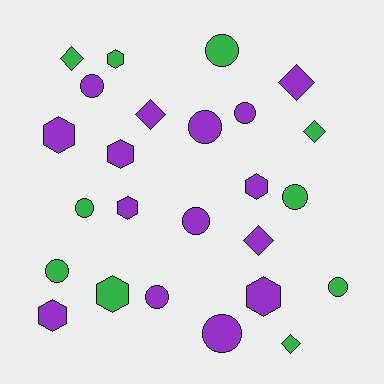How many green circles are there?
There are 5 green circles.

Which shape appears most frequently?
Circle, with 11 objects.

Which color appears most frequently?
Purple, with 15 objects.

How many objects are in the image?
There are 25 objects.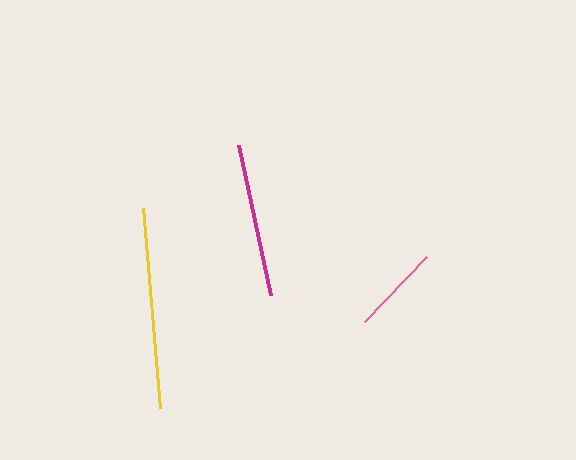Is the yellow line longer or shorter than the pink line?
The yellow line is longer than the pink line.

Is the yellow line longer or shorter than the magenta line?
The yellow line is longer than the magenta line.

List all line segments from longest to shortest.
From longest to shortest: yellow, magenta, pink.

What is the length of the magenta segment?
The magenta segment is approximately 153 pixels long.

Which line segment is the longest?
The yellow line is the longest at approximately 201 pixels.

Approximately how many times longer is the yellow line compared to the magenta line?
The yellow line is approximately 1.3 times the length of the magenta line.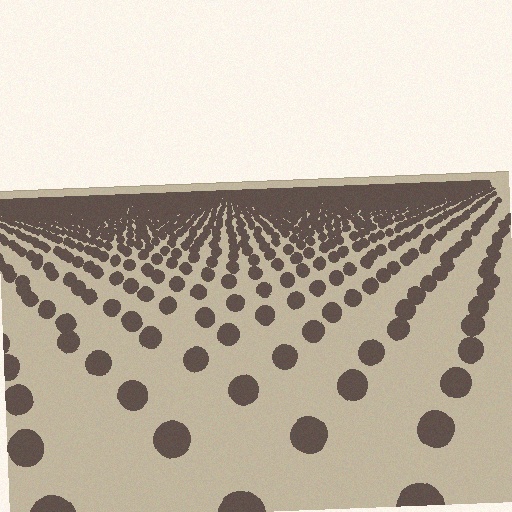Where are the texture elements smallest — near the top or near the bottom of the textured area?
Near the top.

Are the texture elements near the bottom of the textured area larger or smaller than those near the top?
Larger. Near the bottom, elements are closer to the viewer and appear at a bigger on-screen size.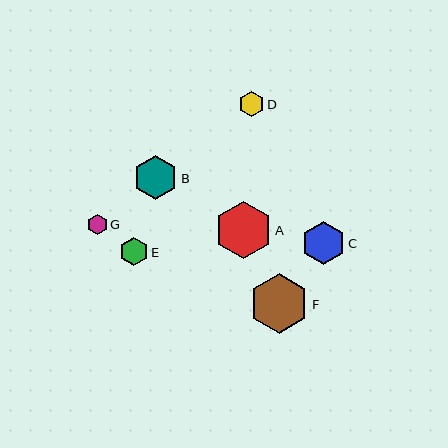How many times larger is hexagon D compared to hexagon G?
Hexagon D is approximately 1.3 times the size of hexagon G.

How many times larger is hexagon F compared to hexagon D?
Hexagon F is approximately 2.3 times the size of hexagon D.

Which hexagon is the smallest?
Hexagon G is the smallest with a size of approximately 20 pixels.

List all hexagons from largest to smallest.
From largest to smallest: F, A, B, C, E, D, G.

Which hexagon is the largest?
Hexagon F is the largest with a size of approximately 59 pixels.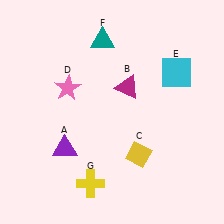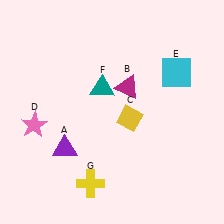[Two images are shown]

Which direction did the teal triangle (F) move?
The teal triangle (F) moved down.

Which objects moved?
The objects that moved are: the yellow diamond (C), the pink star (D), the teal triangle (F).